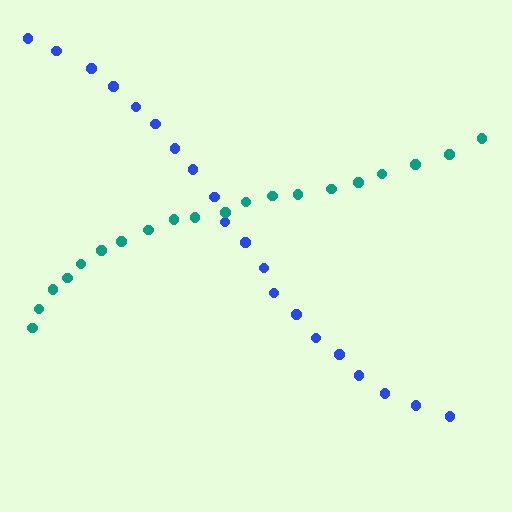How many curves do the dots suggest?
There are 2 distinct paths.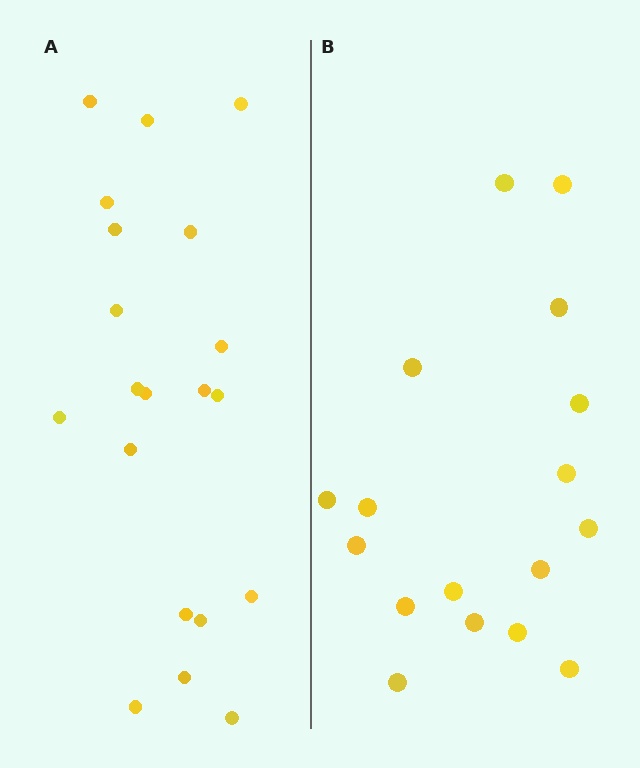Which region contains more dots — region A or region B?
Region A (the left region) has more dots.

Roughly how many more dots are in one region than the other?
Region A has just a few more — roughly 2 or 3 more dots than region B.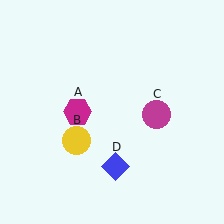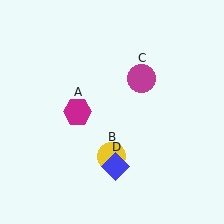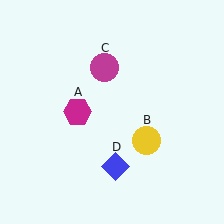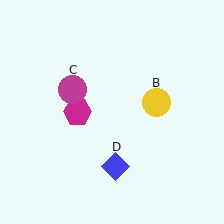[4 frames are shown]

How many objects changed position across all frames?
2 objects changed position: yellow circle (object B), magenta circle (object C).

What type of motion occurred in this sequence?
The yellow circle (object B), magenta circle (object C) rotated counterclockwise around the center of the scene.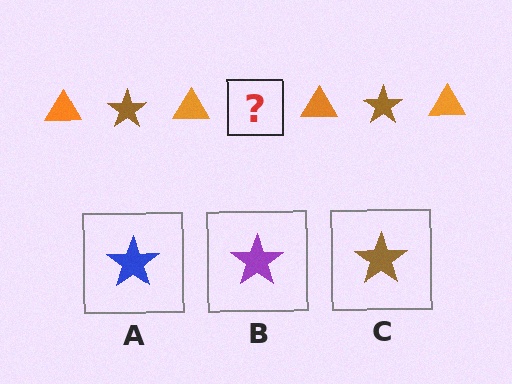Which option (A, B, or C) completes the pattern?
C.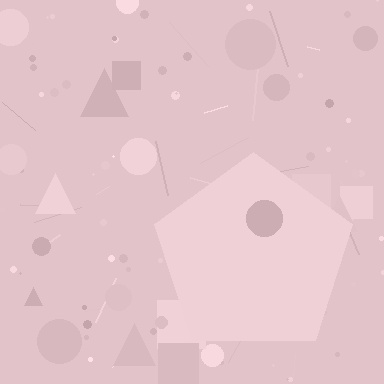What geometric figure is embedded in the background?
A pentagon is embedded in the background.